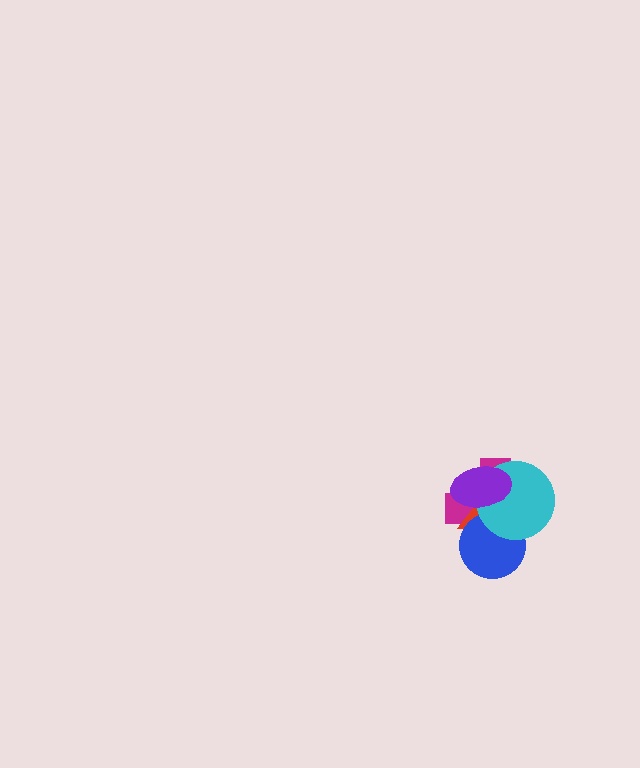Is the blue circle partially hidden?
Yes, it is partially covered by another shape.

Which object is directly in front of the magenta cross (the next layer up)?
The red triangle is directly in front of the magenta cross.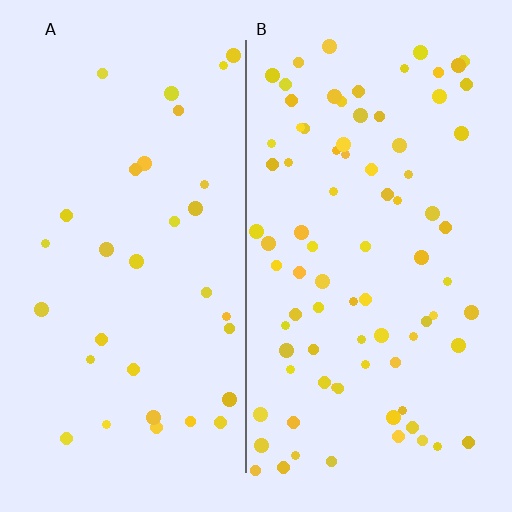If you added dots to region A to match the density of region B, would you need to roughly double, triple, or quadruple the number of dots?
Approximately triple.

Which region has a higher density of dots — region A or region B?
B (the right).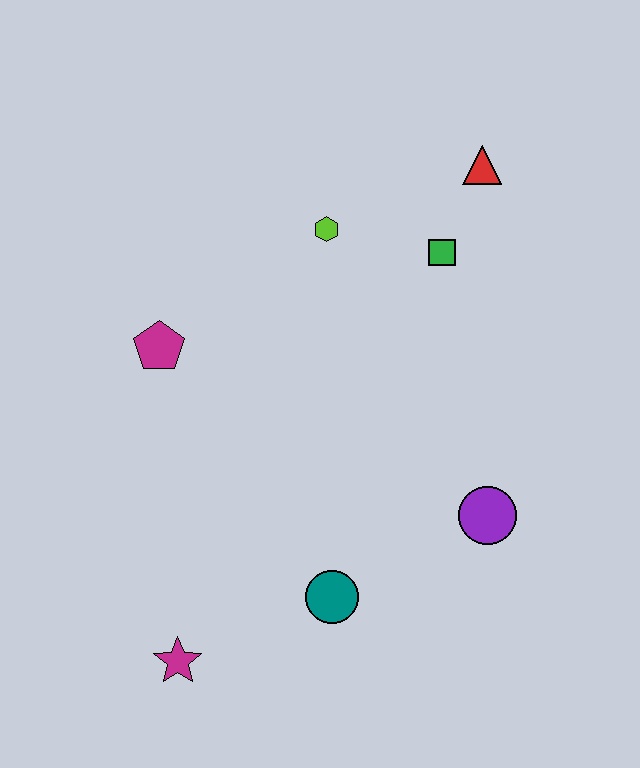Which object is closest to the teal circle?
The magenta star is closest to the teal circle.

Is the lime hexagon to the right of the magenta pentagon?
Yes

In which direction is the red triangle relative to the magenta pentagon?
The red triangle is to the right of the magenta pentagon.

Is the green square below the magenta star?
No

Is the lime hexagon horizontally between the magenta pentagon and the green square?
Yes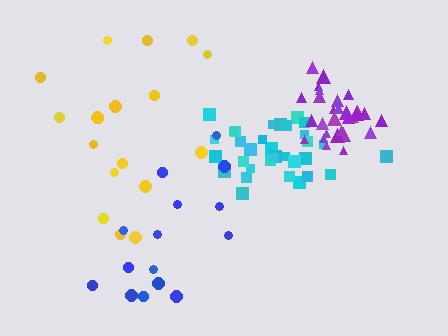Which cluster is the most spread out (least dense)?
Blue.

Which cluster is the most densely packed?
Purple.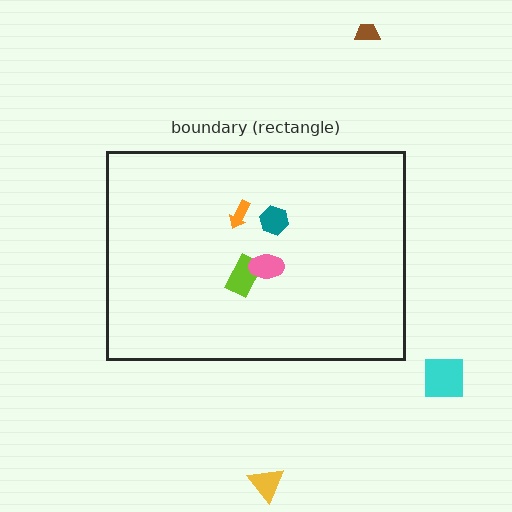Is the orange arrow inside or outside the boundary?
Inside.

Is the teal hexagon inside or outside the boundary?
Inside.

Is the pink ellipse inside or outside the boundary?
Inside.